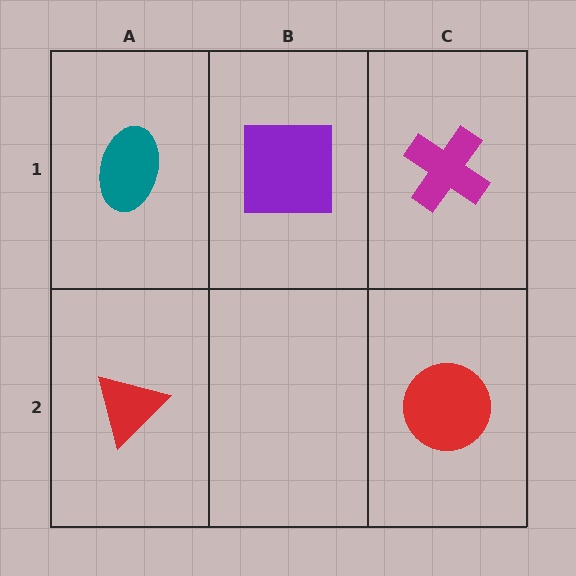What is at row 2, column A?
A red triangle.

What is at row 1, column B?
A purple square.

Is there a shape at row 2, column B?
No, that cell is empty.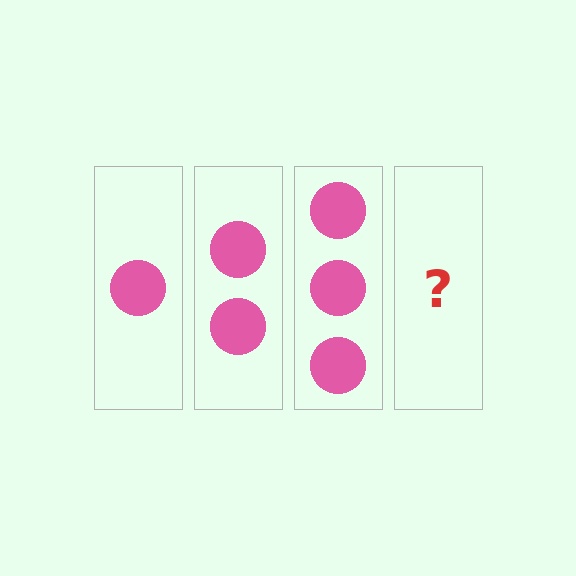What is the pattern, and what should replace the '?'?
The pattern is that each step adds one more circle. The '?' should be 4 circles.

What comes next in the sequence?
The next element should be 4 circles.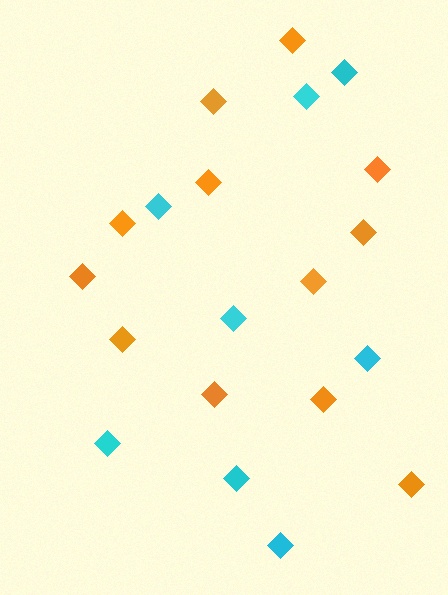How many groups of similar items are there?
There are 2 groups: one group of orange diamonds (12) and one group of cyan diamonds (8).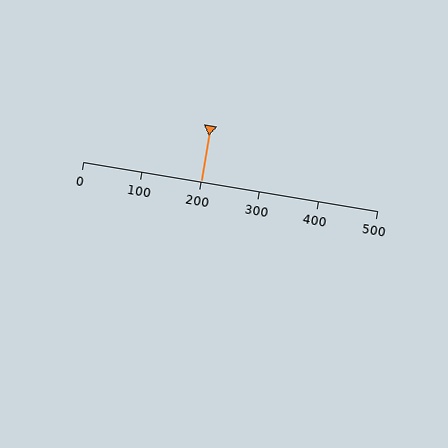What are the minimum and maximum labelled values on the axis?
The axis runs from 0 to 500.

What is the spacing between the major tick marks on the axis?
The major ticks are spaced 100 apart.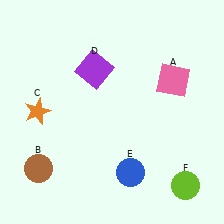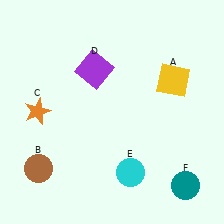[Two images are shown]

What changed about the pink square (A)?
In Image 1, A is pink. In Image 2, it changed to yellow.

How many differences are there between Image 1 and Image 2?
There are 3 differences between the two images.